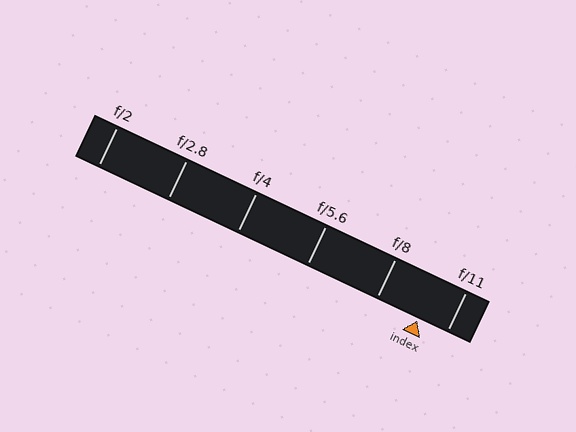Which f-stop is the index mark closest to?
The index mark is closest to f/11.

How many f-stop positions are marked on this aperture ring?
There are 6 f-stop positions marked.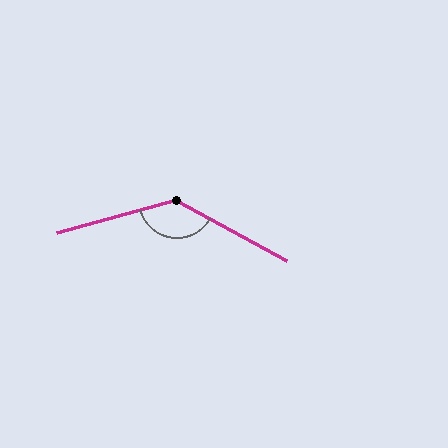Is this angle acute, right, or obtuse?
It is obtuse.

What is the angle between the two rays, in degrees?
Approximately 135 degrees.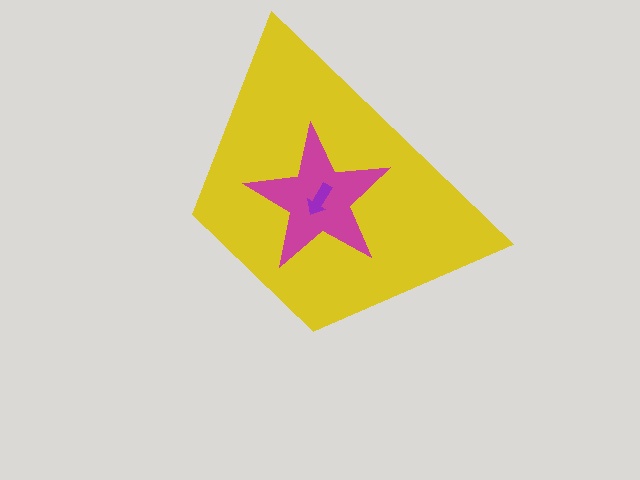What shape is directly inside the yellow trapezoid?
The magenta star.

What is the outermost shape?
The yellow trapezoid.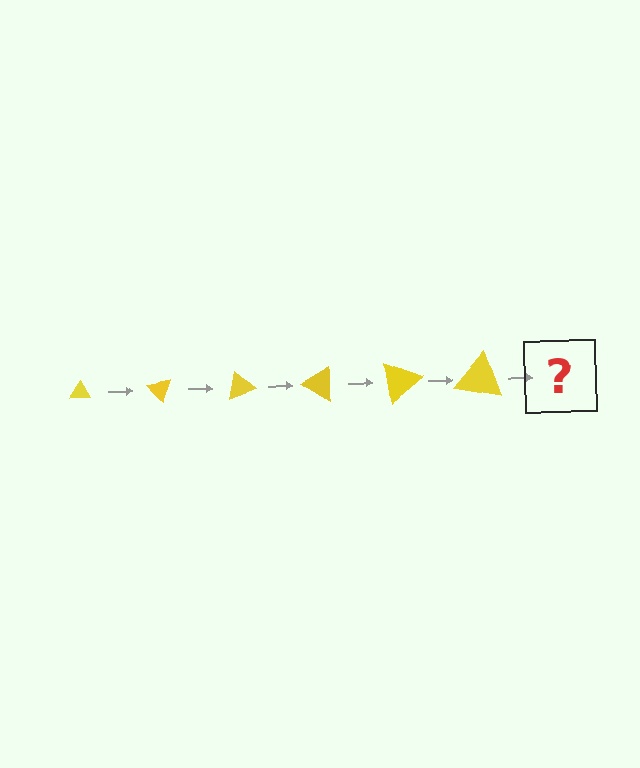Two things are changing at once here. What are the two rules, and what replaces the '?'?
The two rules are that the triangle grows larger each step and it rotates 50 degrees each step. The '?' should be a triangle, larger than the previous one and rotated 300 degrees from the start.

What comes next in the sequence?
The next element should be a triangle, larger than the previous one and rotated 300 degrees from the start.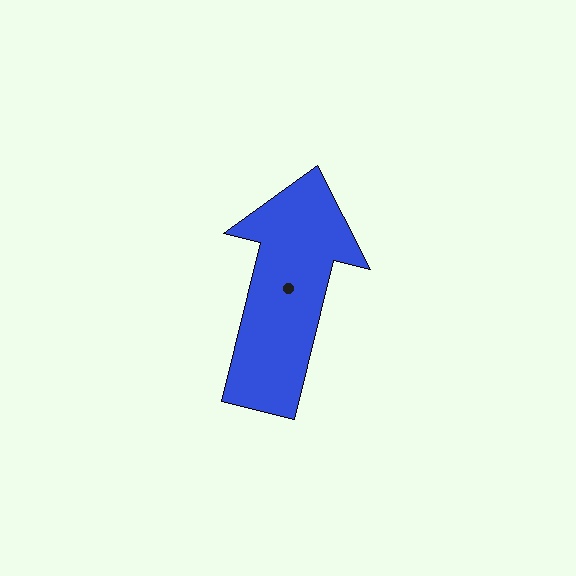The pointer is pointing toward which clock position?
Roughly 12 o'clock.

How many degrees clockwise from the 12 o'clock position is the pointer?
Approximately 14 degrees.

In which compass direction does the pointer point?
North.